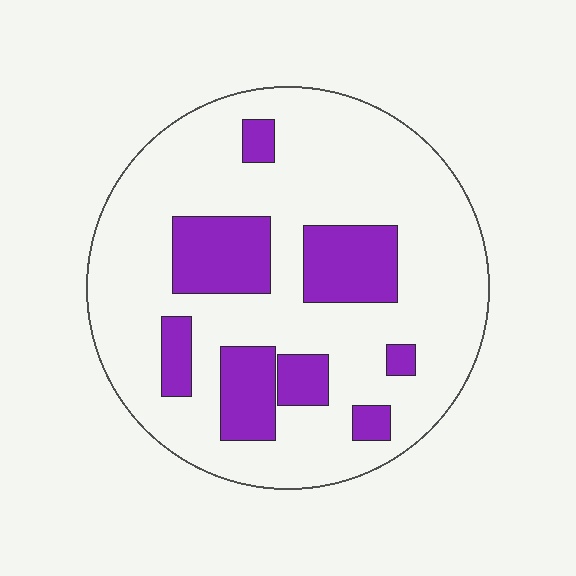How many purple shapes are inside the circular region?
8.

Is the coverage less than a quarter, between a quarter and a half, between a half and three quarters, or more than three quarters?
Less than a quarter.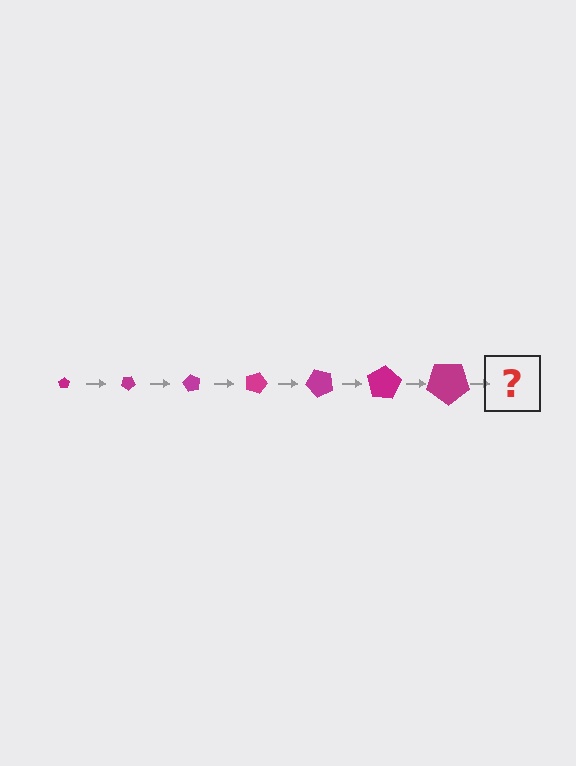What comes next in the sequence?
The next element should be a pentagon, larger than the previous one and rotated 210 degrees from the start.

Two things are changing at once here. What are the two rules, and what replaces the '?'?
The two rules are that the pentagon grows larger each step and it rotates 30 degrees each step. The '?' should be a pentagon, larger than the previous one and rotated 210 degrees from the start.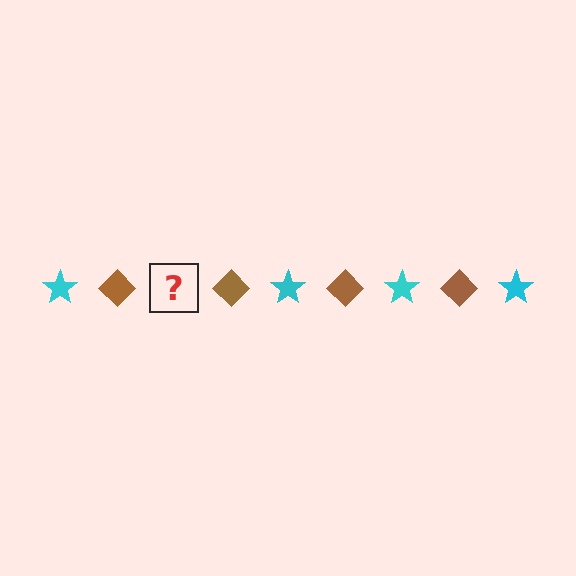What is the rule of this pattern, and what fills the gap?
The rule is that the pattern alternates between cyan star and brown diamond. The gap should be filled with a cyan star.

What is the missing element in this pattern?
The missing element is a cyan star.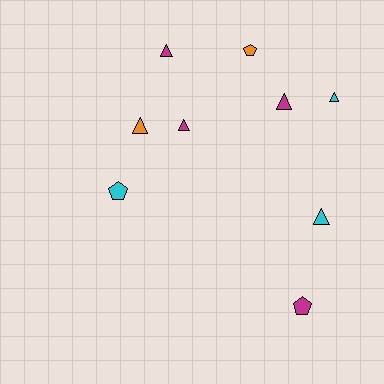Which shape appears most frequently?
Triangle, with 6 objects.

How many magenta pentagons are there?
There is 1 magenta pentagon.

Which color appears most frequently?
Magenta, with 4 objects.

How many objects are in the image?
There are 9 objects.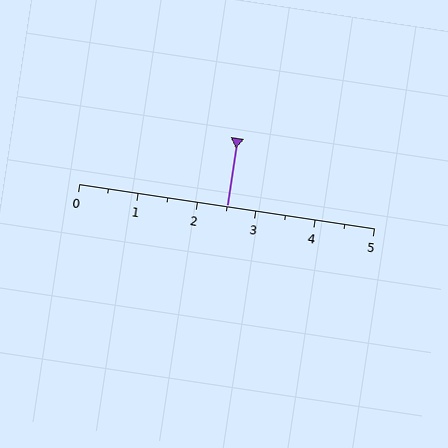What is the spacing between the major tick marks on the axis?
The major ticks are spaced 1 apart.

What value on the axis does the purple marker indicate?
The marker indicates approximately 2.5.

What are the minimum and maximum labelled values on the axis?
The axis runs from 0 to 5.